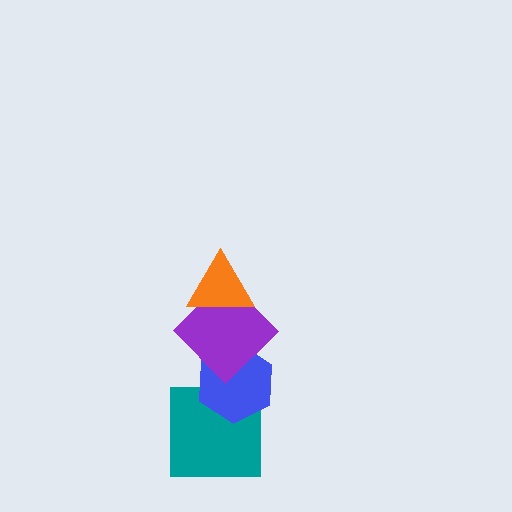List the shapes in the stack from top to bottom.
From top to bottom: the orange triangle, the purple diamond, the blue hexagon, the teal square.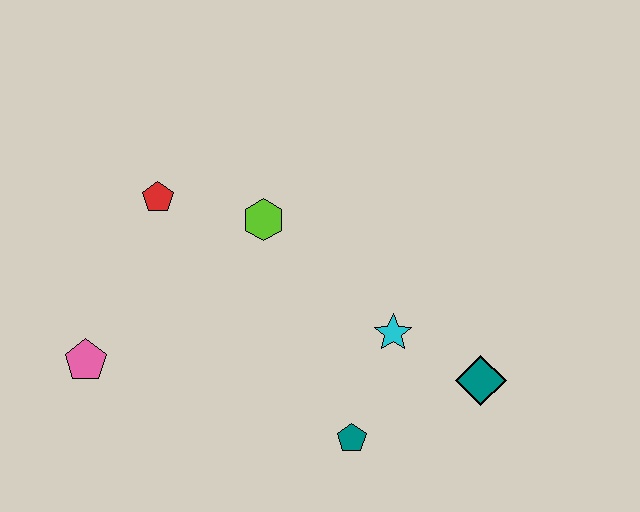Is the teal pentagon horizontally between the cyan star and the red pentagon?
Yes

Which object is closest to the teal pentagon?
The cyan star is closest to the teal pentagon.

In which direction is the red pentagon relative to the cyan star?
The red pentagon is to the left of the cyan star.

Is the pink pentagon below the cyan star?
Yes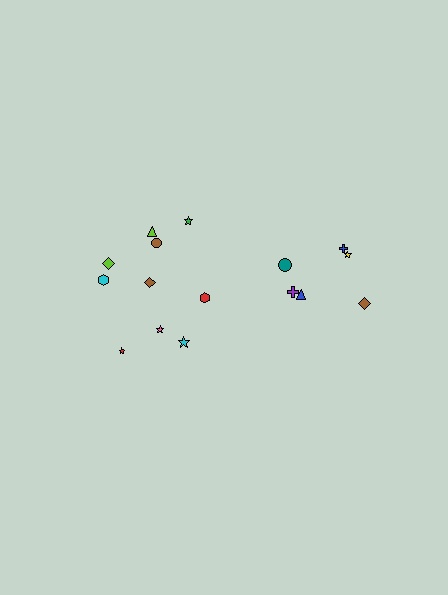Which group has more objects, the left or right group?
The left group.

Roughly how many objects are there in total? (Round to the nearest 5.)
Roughly 15 objects in total.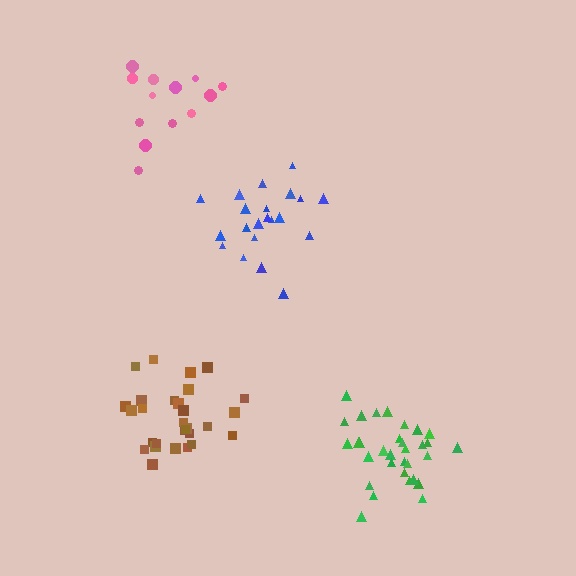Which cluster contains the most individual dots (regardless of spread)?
Green (32).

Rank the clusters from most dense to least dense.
green, brown, blue, pink.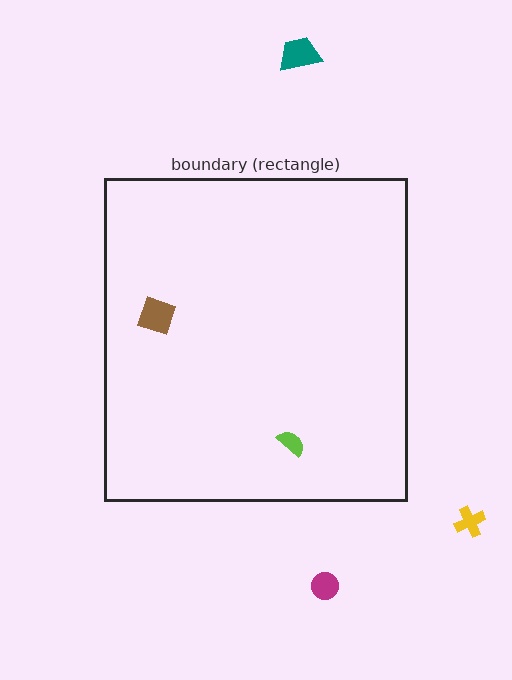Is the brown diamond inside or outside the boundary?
Inside.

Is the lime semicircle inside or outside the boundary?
Inside.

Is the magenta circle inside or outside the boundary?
Outside.